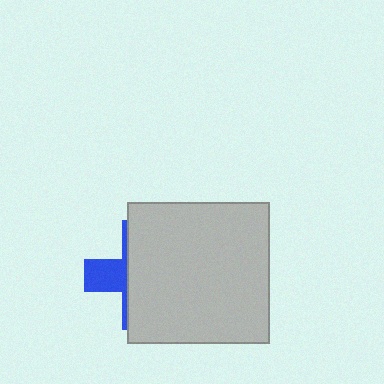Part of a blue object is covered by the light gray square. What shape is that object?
It is a cross.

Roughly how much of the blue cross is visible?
A small part of it is visible (roughly 30%).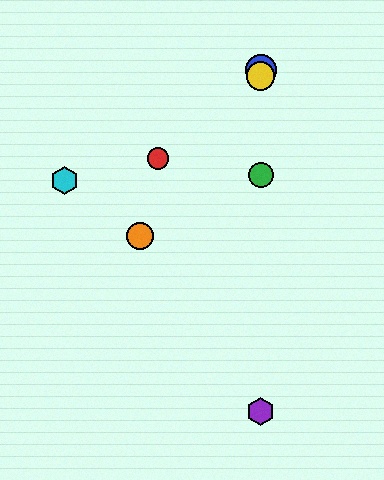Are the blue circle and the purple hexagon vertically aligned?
Yes, both are at x≈261.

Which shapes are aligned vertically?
The blue circle, the green circle, the yellow circle, the purple hexagon are aligned vertically.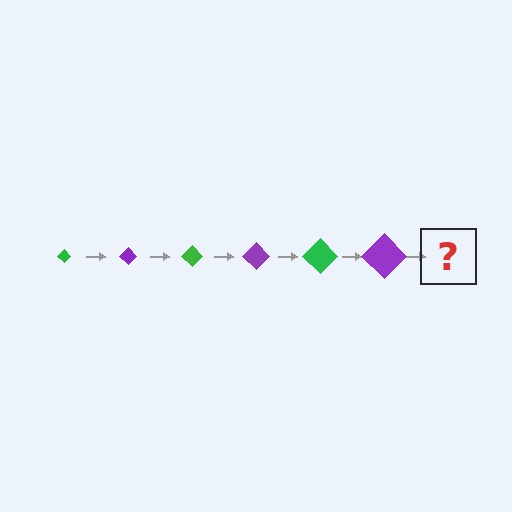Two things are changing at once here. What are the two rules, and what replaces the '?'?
The two rules are that the diamond grows larger each step and the color cycles through green and purple. The '?' should be a green diamond, larger than the previous one.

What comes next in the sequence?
The next element should be a green diamond, larger than the previous one.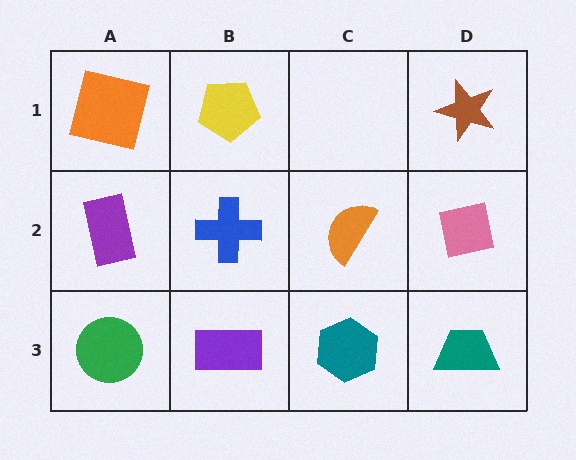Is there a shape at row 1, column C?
No, that cell is empty.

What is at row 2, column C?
An orange semicircle.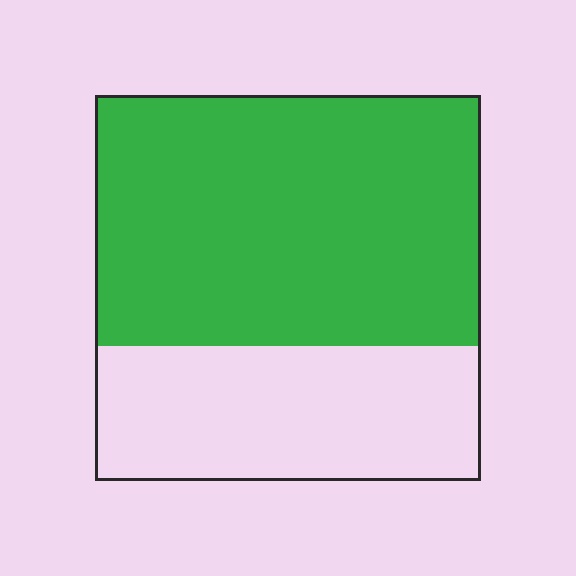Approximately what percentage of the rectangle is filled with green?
Approximately 65%.